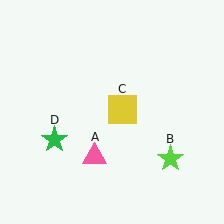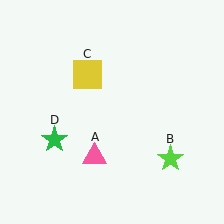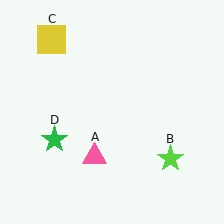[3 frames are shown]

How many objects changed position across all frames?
1 object changed position: yellow square (object C).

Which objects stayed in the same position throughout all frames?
Pink triangle (object A) and lime star (object B) and green star (object D) remained stationary.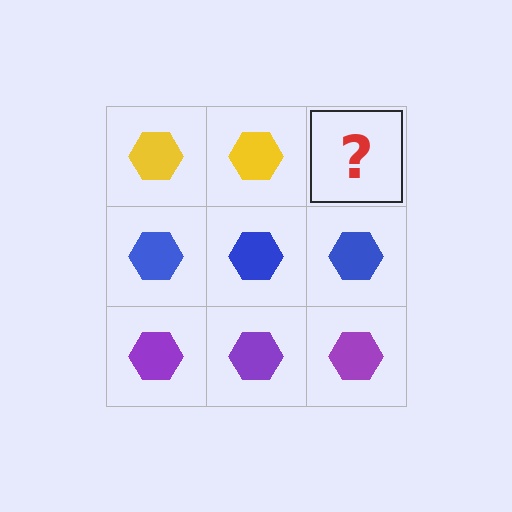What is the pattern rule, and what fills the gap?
The rule is that each row has a consistent color. The gap should be filled with a yellow hexagon.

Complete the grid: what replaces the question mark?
The question mark should be replaced with a yellow hexagon.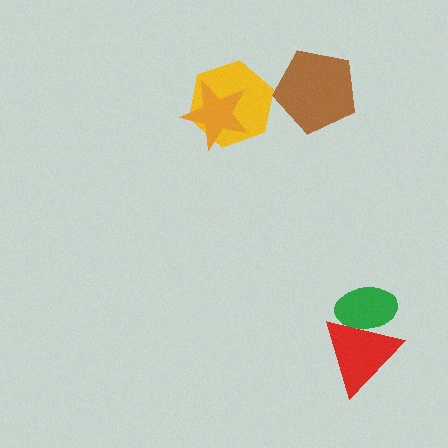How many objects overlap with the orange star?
1 object overlaps with the orange star.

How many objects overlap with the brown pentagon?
0 objects overlap with the brown pentagon.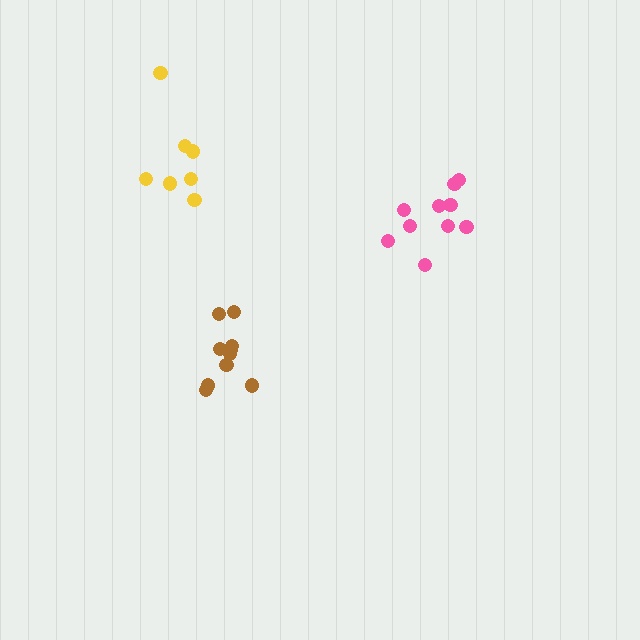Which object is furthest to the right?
The pink cluster is rightmost.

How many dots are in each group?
Group 1: 10 dots, Group 2: 7 dots, Group 3: 10 dots (27 total).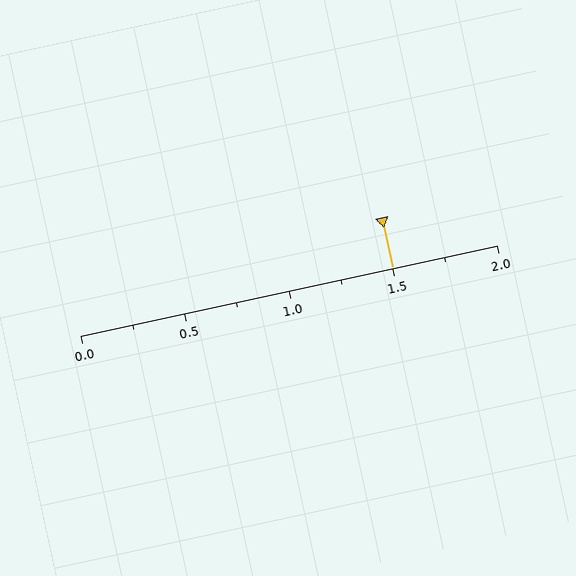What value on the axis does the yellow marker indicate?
The marker indicates approximately 1.5.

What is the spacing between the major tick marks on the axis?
The major ticks are spaced 0.5 apart.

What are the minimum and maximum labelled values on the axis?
The axis runs from 0.0 to 2.0.